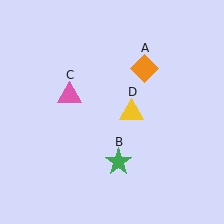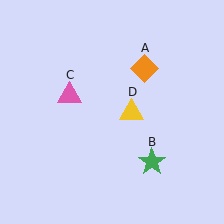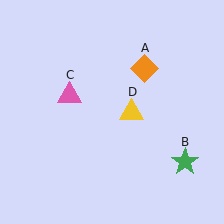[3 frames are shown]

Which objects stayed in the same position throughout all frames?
Orange diamond (object A) and pink triangle (object C) and yellow triangle (object D) remained stationary.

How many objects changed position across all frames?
1 object changed position: green star (object B).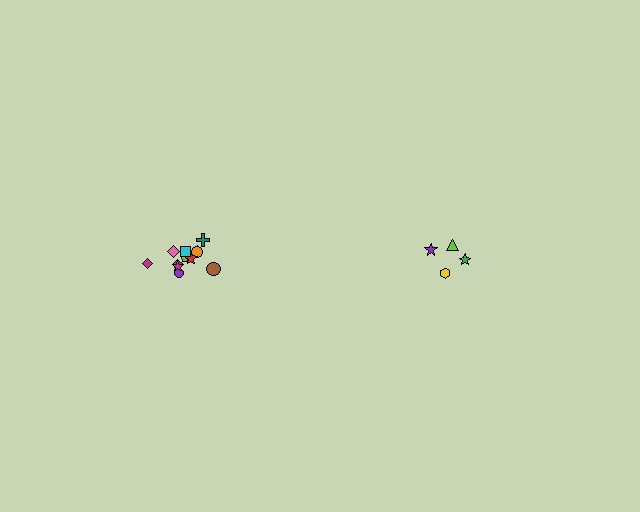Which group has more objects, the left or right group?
The left group.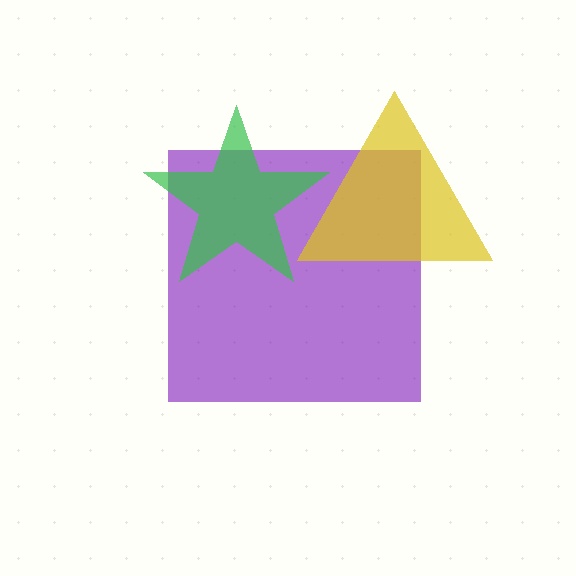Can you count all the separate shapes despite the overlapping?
Yes, there are 3 separate shapes.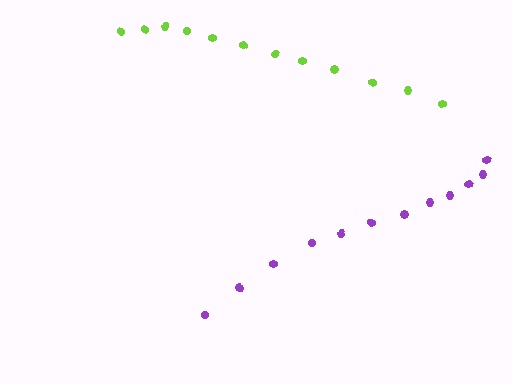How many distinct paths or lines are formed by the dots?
There are 2 distinct paths.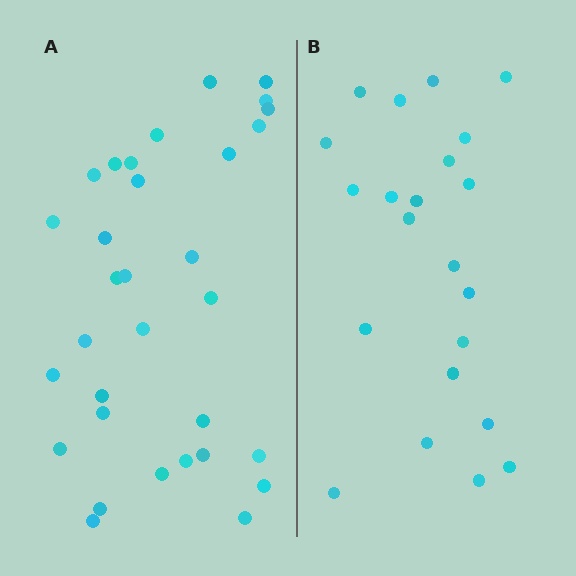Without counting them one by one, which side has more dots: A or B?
Region A (the left region) has more dots.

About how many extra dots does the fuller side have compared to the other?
Region A has roughly 10 or so more dots than region B.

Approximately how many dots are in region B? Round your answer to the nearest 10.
About 20 dots. (The exact count is 22, which rounds to 20.)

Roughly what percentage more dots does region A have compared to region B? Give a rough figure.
About 45% more.